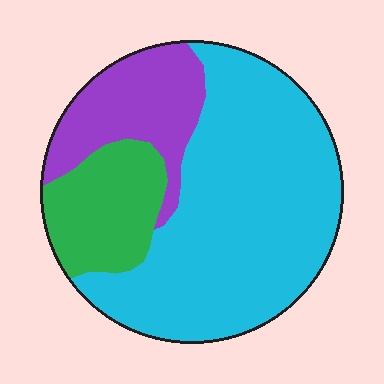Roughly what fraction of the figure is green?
Green takes up between a sixth and a third of the figure.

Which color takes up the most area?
Cyan, at roughly 60%.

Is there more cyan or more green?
Cyan.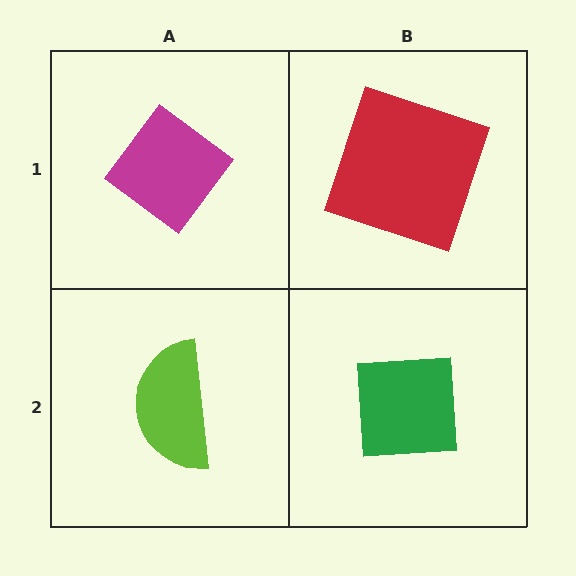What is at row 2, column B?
A green square.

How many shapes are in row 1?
2 shapes.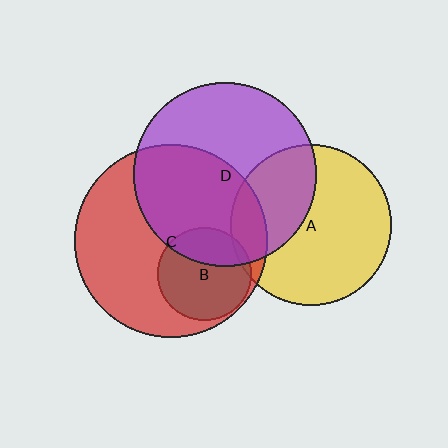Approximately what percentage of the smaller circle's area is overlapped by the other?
Approximately 5%.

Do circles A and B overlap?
Yes.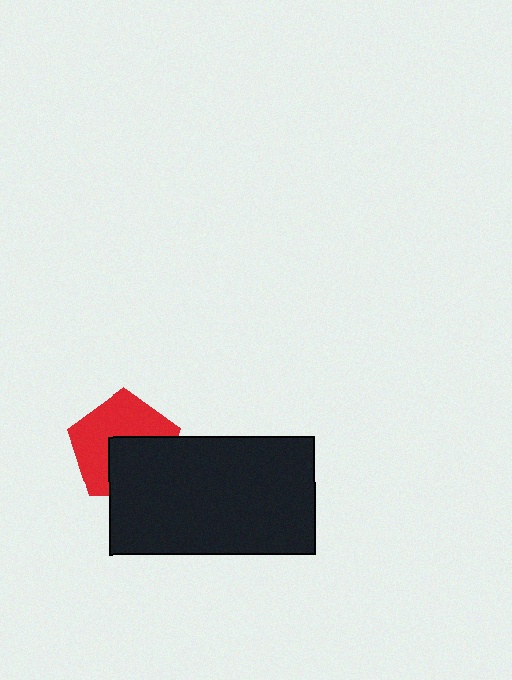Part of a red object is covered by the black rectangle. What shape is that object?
It is a pentagon.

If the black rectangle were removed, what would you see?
You would see the complete red pentagon.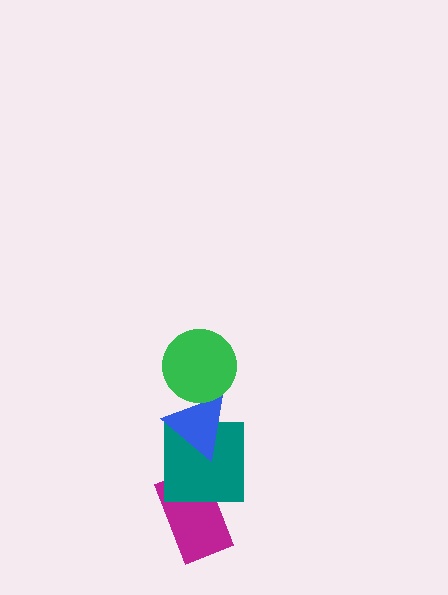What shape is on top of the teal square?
The blue triangle is on top of the teal square.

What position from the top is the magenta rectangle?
The magenta rectangle is 4th from the top.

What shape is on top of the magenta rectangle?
The teal square is on top of the magenta rectangle.